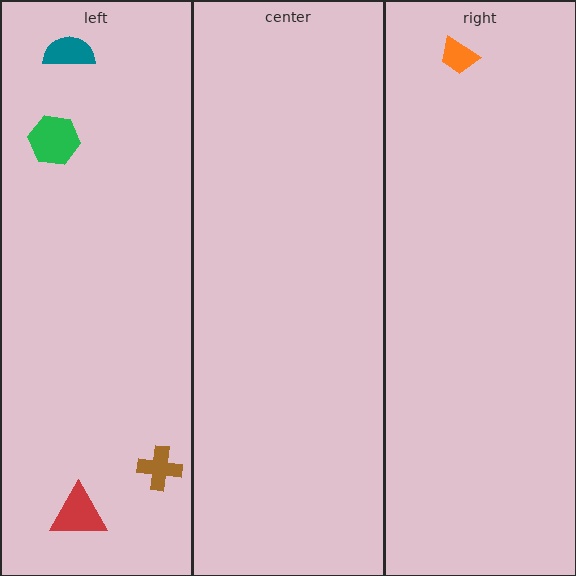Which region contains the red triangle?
The left region.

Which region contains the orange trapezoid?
The right region.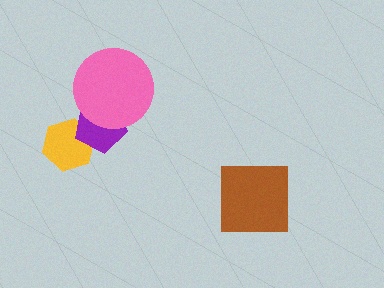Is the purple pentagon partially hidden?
Yes, it is partially covered by another shape.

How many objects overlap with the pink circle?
1 object overlaps with the pink circle.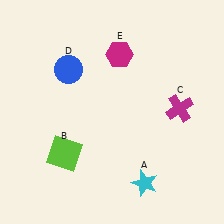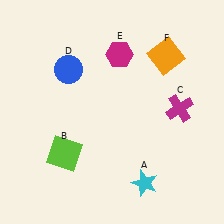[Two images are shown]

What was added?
An orange square (F) was added in Image 2.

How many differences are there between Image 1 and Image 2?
There is 1 difference between the two images.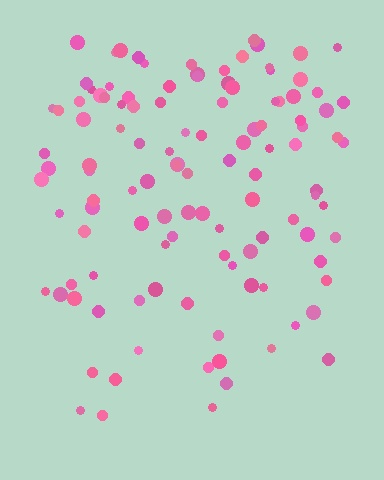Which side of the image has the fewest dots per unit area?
The bottom.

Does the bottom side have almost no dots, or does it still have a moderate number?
Still a moderate number, just noticeably fewer than the top.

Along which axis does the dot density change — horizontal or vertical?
Vertical.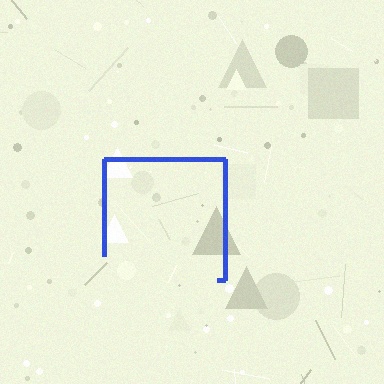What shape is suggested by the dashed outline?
The dashed outline suggests a square.